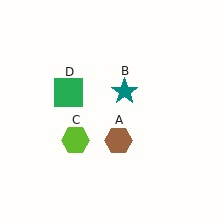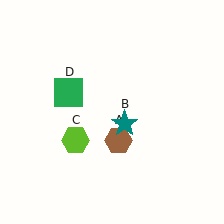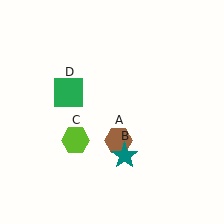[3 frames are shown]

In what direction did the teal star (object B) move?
The teal star (object B) moved down.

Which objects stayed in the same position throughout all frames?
Brown hexagon (object A) and lime hexagon (object C) and green square (object D) remained stationary.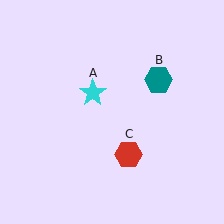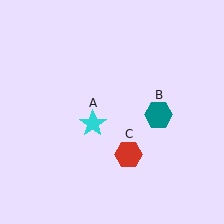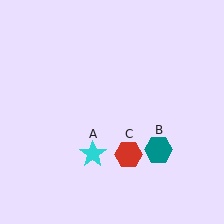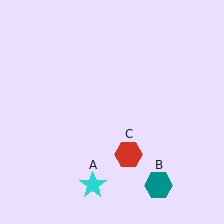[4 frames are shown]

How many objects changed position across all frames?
2 objects changed position: cyan star (object A), teal hexagon (object B).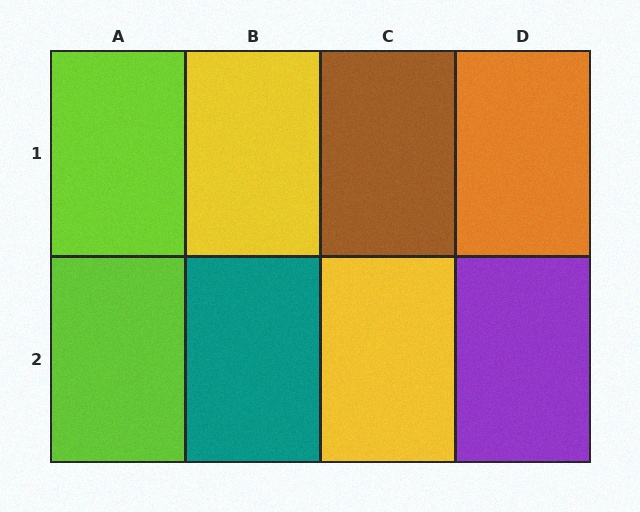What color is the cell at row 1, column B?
Yellow.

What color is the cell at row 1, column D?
Orange.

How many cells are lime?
2 cells are lime.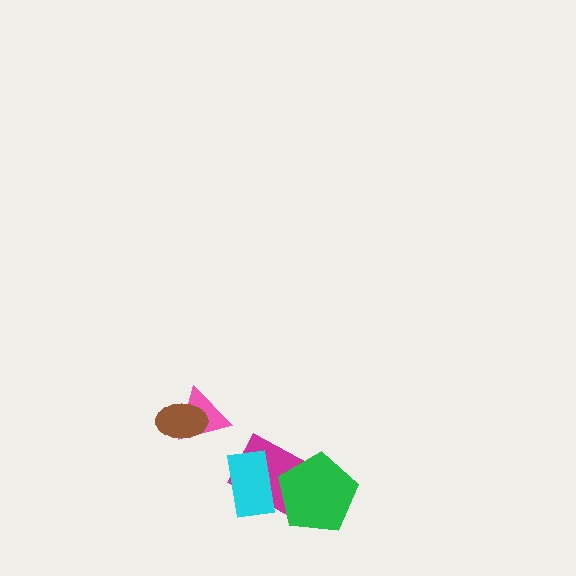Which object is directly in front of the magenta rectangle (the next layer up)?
The cyan rectangle is directly in front of the magenta rectangle.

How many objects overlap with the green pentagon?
1 object overlaps with the green pentagon.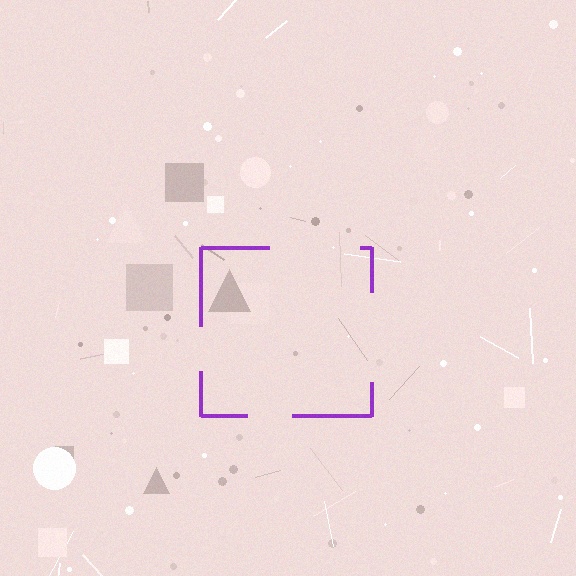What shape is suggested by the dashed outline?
The dashed outline suggests a square.